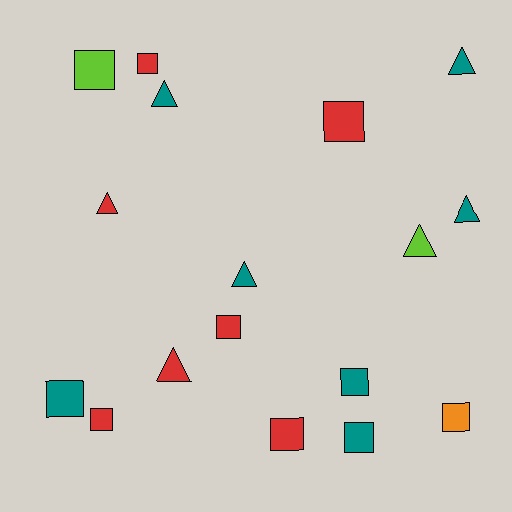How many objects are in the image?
There are 17 objects.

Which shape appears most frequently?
Square, with 10 objects.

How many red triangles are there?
There are 2 red triangles.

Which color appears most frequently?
Teal, with 7 objects.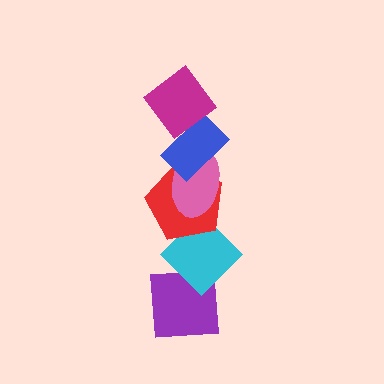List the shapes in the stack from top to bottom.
From top to bottom: the magenta diamond, the blue rectangle, the pink ellipse, the red pentagon, the cyan diamond, the purple square.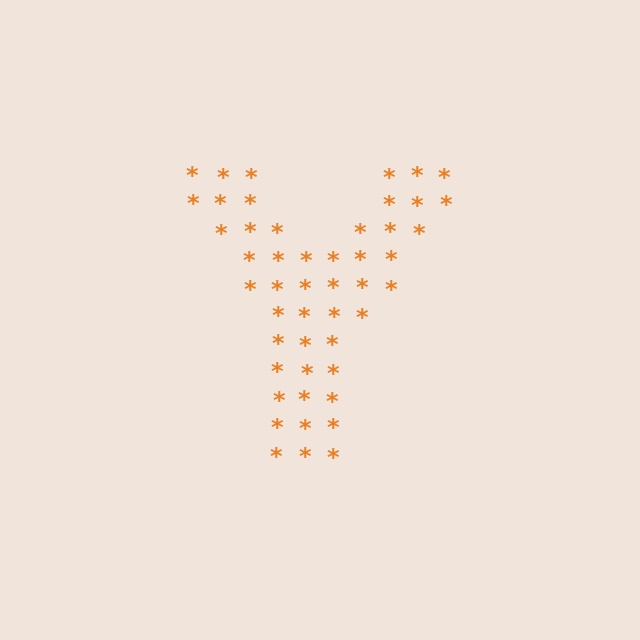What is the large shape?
The large shape is the letter Y.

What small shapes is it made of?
It is made of small asterisks.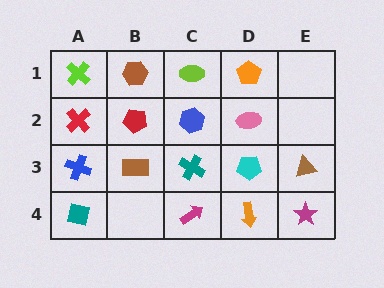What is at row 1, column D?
An orange pentagon.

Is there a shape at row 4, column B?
No, that cell is empty.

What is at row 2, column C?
A blue hexagon.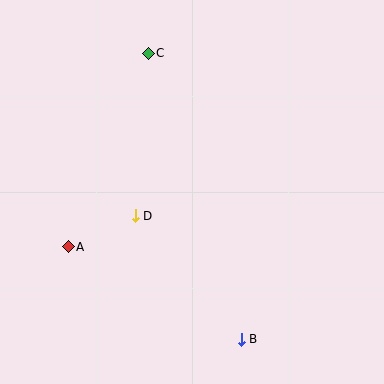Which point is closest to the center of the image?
Point D at (135, 216) is closest to the center.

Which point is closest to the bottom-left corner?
Point A is closest to the bottom-left corner.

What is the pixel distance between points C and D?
The distance between C and D is 163 pixels.